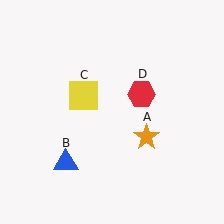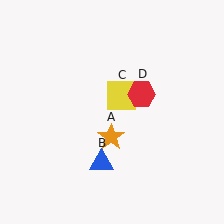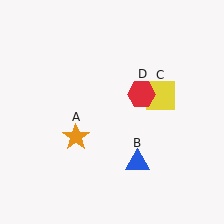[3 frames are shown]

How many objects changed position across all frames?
3 objects changed position: orange star (object A), blue triangle (object B), yellow square (object C).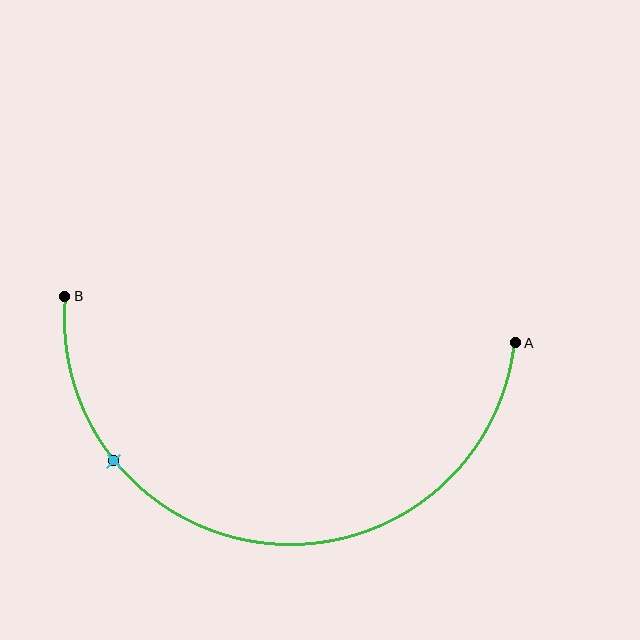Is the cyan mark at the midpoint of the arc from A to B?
No. The cyan mark lies on the arc but is closer to endpoint B. The arc midpoint would be at the point on the curve equidistant along the arc from both A and B.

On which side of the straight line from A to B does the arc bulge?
The arc bulges below the straight line connecting A and B.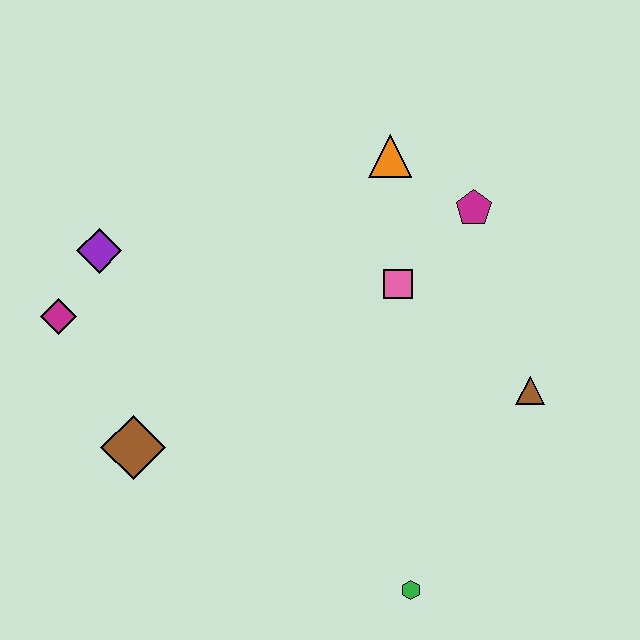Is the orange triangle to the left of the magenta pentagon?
Yes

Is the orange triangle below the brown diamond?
No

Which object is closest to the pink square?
The magenta pentagon is closest to the pink square.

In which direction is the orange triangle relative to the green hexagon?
The orange triangle is above the green hexagon.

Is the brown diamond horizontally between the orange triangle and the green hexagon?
No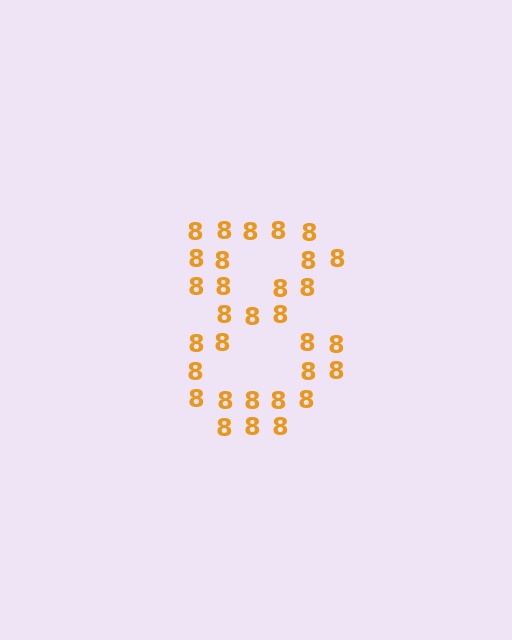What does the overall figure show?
The overall figure shows the digit 8.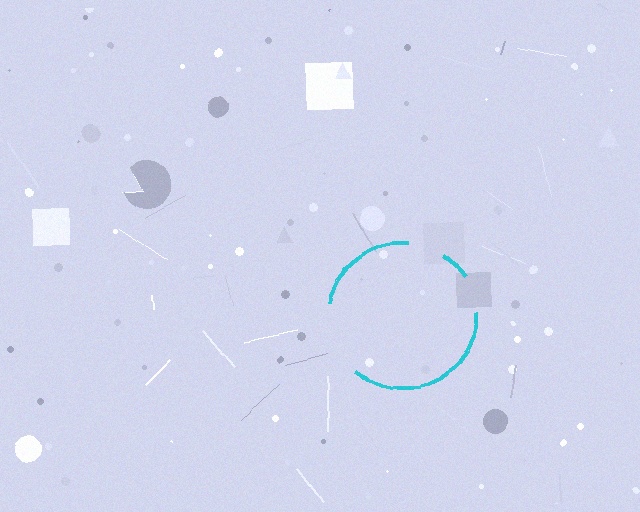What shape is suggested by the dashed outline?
The dashed outline suggests a circle.